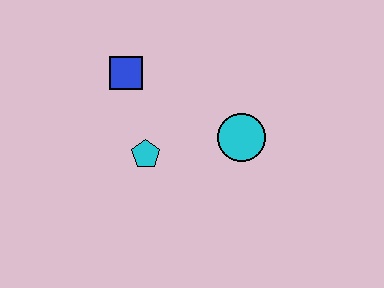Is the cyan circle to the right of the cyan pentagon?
Yes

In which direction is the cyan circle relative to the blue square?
The cyan circle is to the right of the blue square.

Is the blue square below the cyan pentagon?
No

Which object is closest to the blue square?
The cyan pentagon is closest to the blue square.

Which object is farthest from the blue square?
The cyan circle is farthest from the blue square.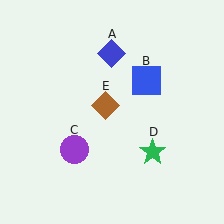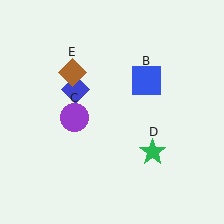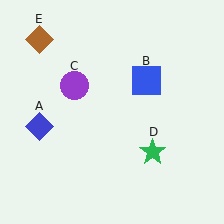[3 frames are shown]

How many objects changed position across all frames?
3 objects changed position: blue diamond (object A), purple circle (object C), brown diamond (object E).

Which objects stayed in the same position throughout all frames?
Blue square (object B) and green star (object D) remained stationary.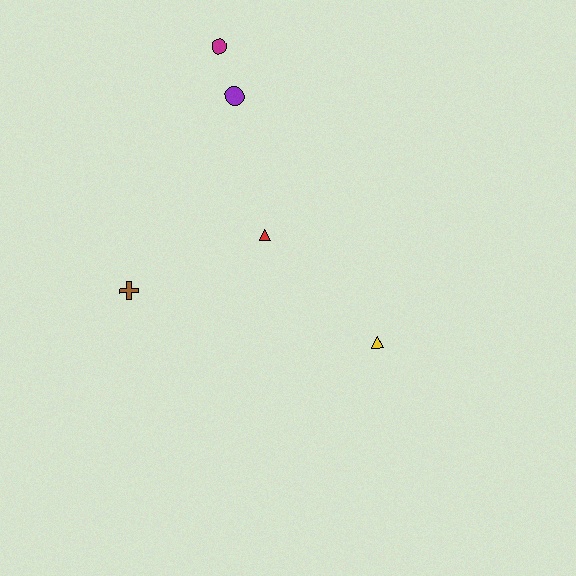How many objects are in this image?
There are 5 objects.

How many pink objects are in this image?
There are no pink objects.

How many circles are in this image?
There are 2 circles.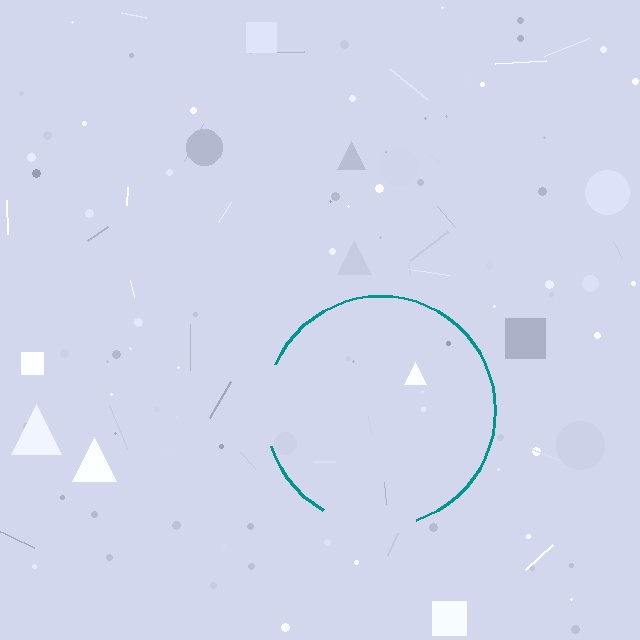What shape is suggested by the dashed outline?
The dashed outline suggests a circle.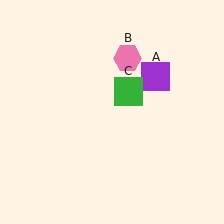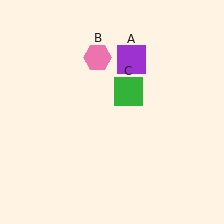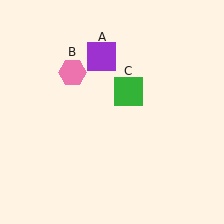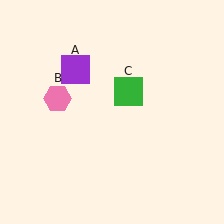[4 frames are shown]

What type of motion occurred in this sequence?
The purple square (object A), pink hexagon (object B) rotated counterclockwise around the center of the scene.